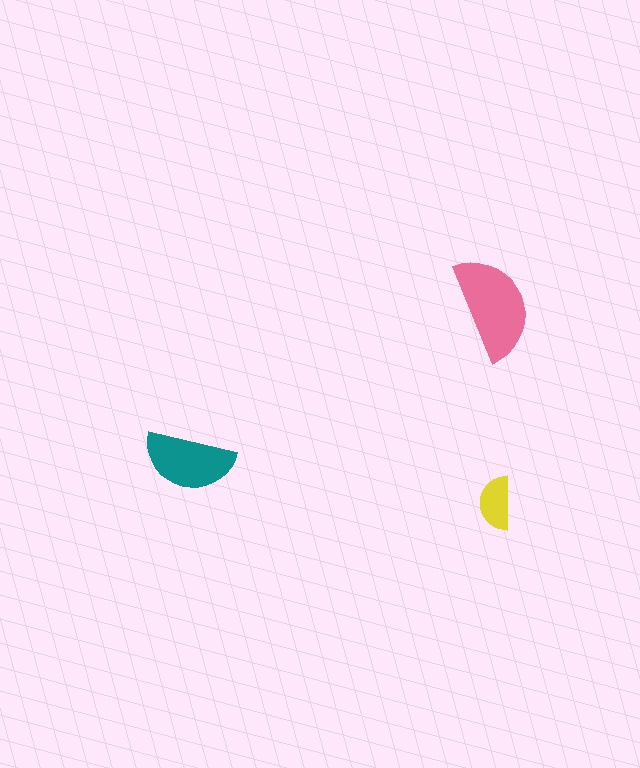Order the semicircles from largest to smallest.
the pink one, the teal one, the yellow one.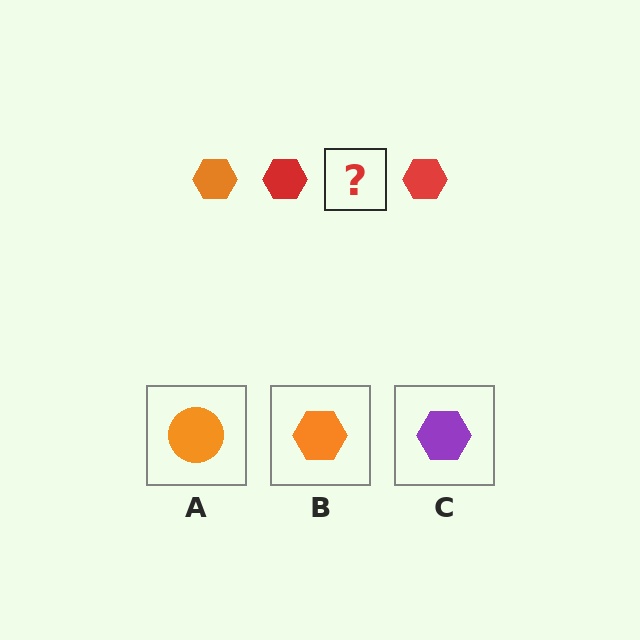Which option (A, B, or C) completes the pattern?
B.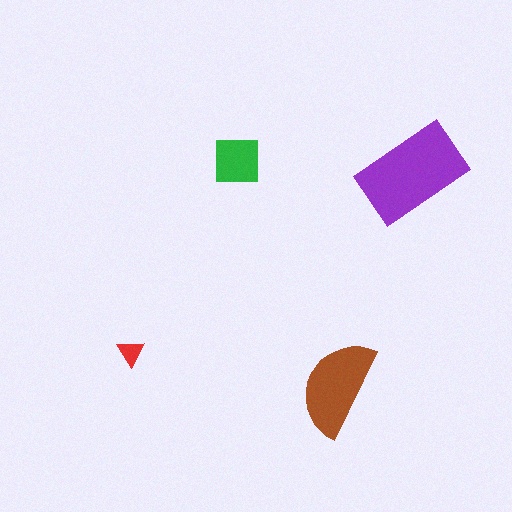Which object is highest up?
The green square is topmost.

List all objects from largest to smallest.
The purple rectangle, the brown semicircle, the green square, the red triangle.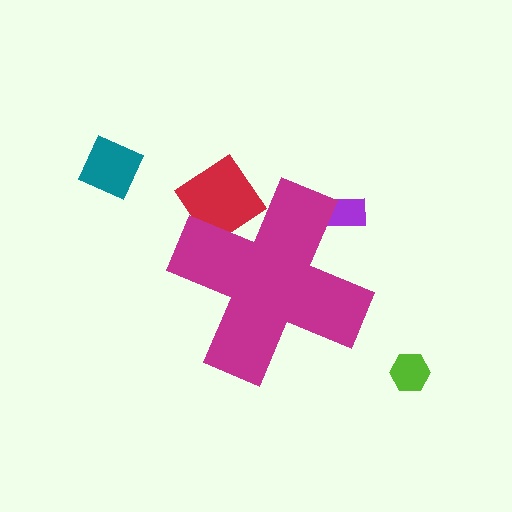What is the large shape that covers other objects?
A magenta cross.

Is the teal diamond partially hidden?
No, the teal diamond is fully visible.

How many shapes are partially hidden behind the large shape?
2 shapes are partially hidden.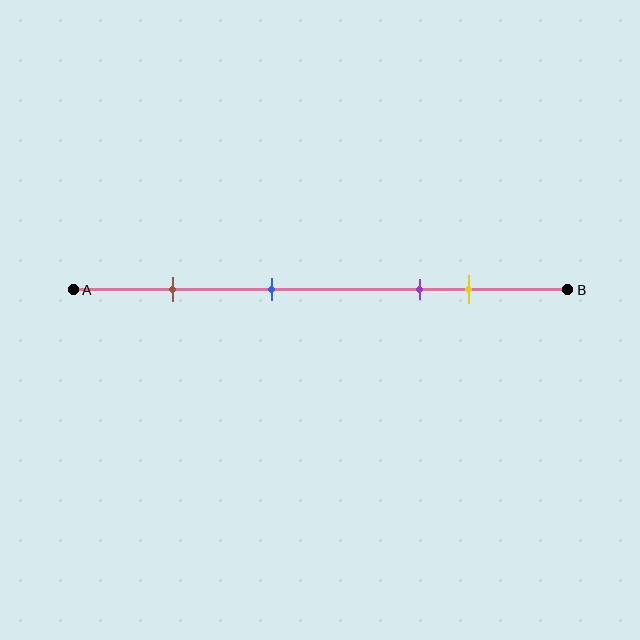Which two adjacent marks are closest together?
The purple and yellow marks are the closest adjacent pair.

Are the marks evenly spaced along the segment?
No, the marks are not evenly spaced.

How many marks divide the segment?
There are 4 marks dividing the segment.